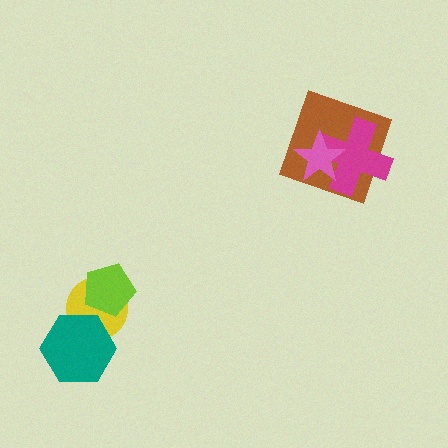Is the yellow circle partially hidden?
Yes, it is partially covered by another shape.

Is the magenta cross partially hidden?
Yes, it is partially covered by another shape.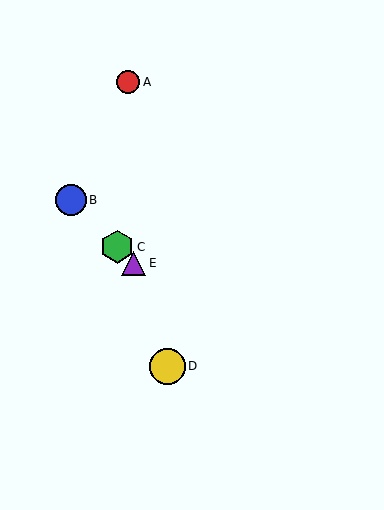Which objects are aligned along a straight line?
Objects B, C, E are aligned along a straight line.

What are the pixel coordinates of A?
Object A is at (128, 82).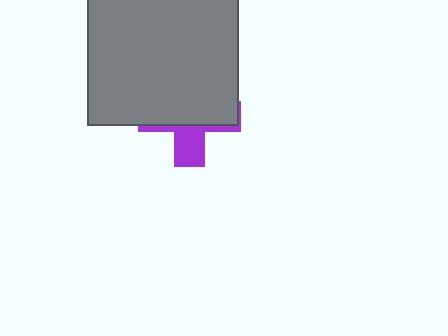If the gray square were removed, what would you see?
You would see the complete purple cross.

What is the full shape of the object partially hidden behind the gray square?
The partially hidden object is a purple cross.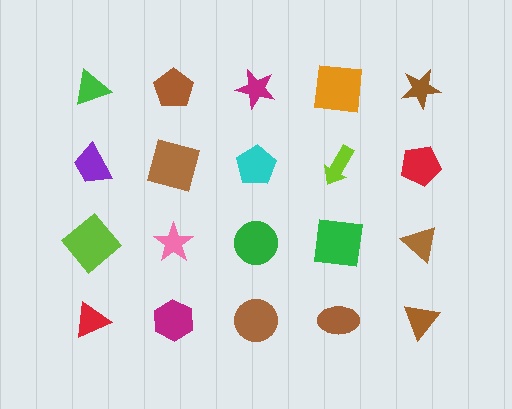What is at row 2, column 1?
A purple trapezoid.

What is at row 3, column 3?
A green circle.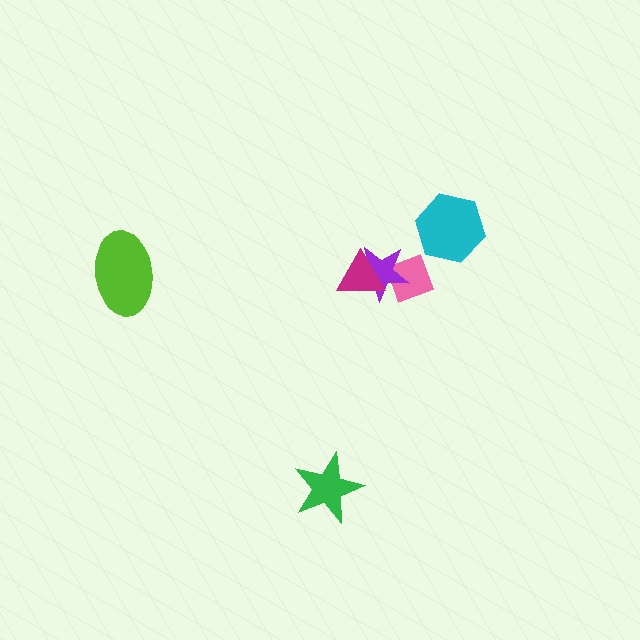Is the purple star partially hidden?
Yes, it is partially covered by another shape.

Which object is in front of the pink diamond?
The purple star is in front of the pink diamond.